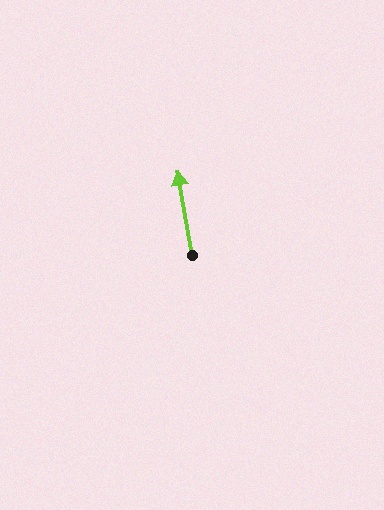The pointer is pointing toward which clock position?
Roughly 12 o'clock.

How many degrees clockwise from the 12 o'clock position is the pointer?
Approximately 350 degrees.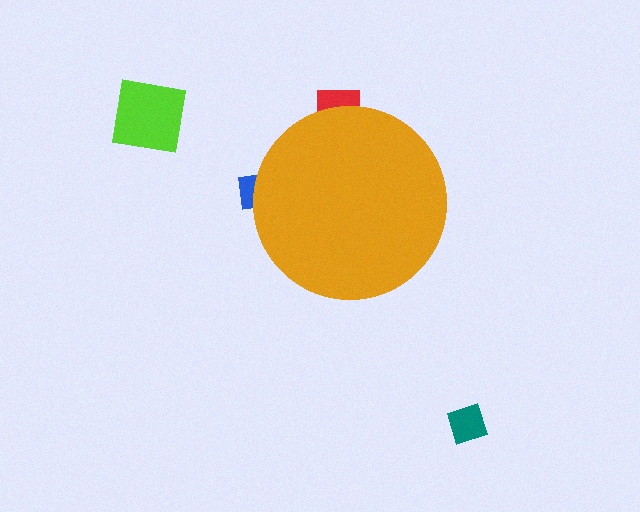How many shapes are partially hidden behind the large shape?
2 shapes are partially hidden.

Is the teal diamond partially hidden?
No, the teal diamond is fully visible.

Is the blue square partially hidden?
Yes, the blue square is partially hidden behind the orange circle.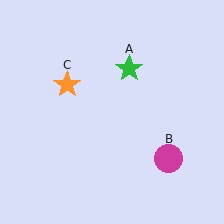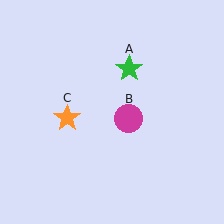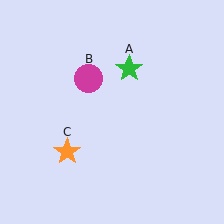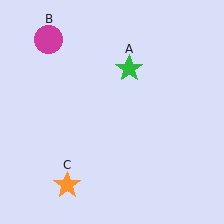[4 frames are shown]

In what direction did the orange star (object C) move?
The orange star (object C) moved down.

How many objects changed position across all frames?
2 objects changed position: magenta circle (object B), orange star (object C).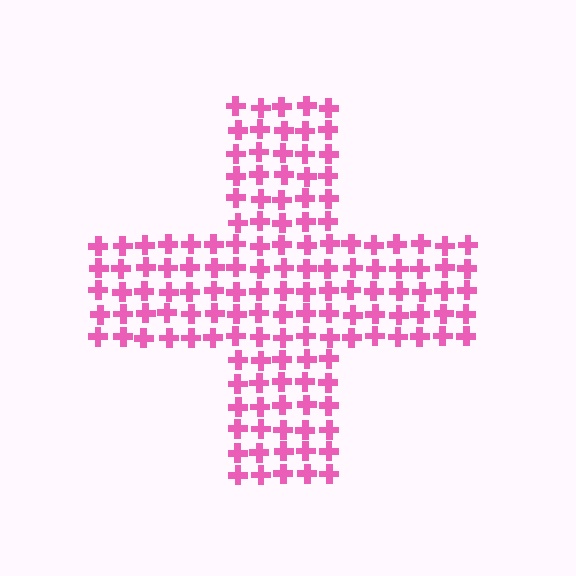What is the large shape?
The large shape is a cross.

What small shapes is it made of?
It is made of small crosses.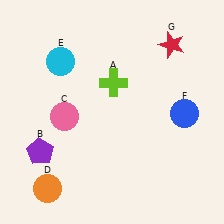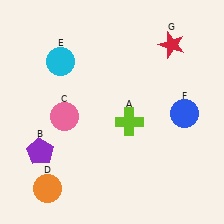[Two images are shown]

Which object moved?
The lime cross (A) moved down.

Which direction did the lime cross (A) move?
The lime cross (A) moved down.